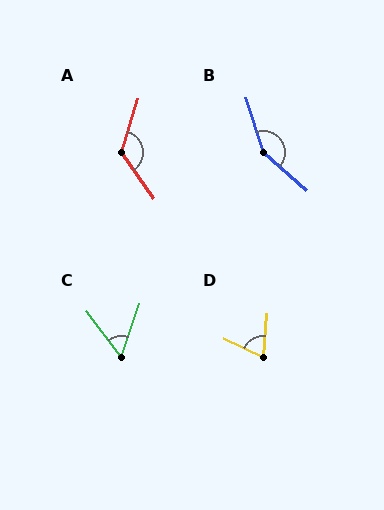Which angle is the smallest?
C, at approximately 57 degrees.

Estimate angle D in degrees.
Approximately 69 degrees.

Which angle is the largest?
B, at approximately 149 degrees.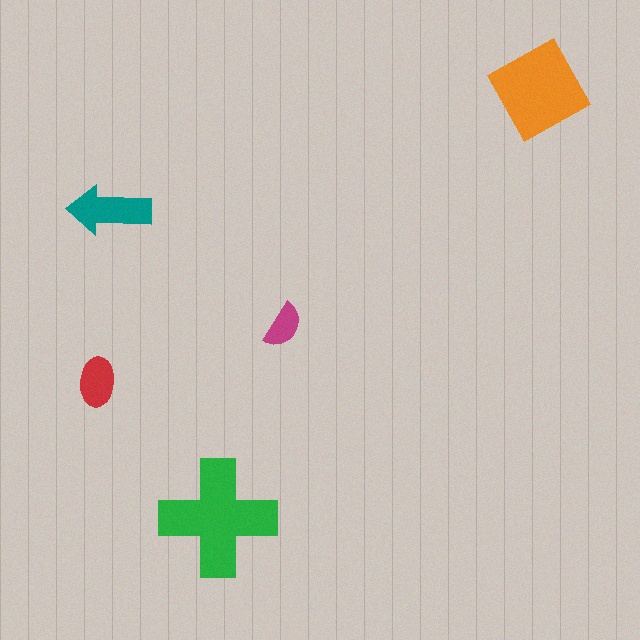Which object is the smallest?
The magenta semicircle.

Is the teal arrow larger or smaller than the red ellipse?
Larger.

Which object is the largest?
The green cross.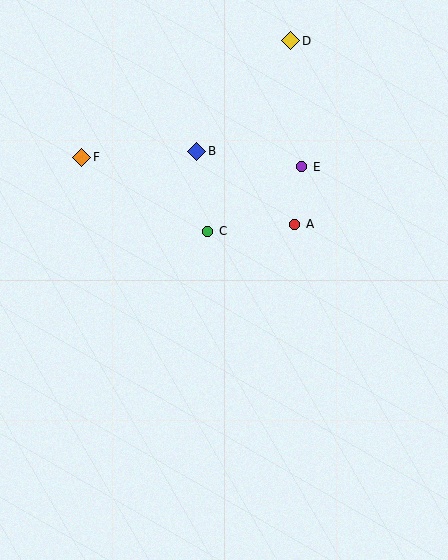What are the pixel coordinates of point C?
Point C is at (208, 231).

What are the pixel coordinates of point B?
Point B is at (197, 151).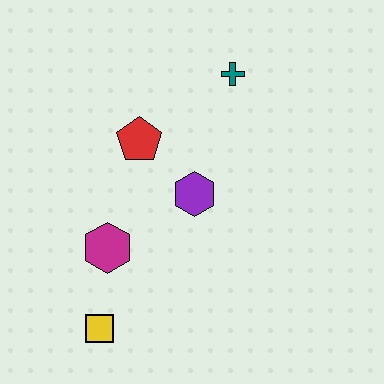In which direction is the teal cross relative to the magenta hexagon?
The teal cross is above the magenta hexagon.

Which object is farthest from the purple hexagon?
The yellow square is farthest from the purple hexagon.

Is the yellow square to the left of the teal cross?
Yes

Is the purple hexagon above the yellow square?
Yes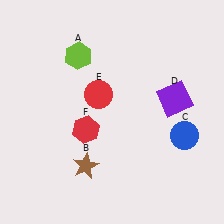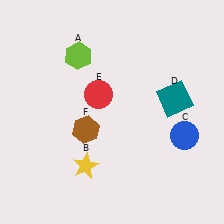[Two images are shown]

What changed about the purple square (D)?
In Image 1, D is purple. In Image 2, it changed to teal.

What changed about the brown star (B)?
In Image 1, B is brown. In Image 2, it changed to yellow.